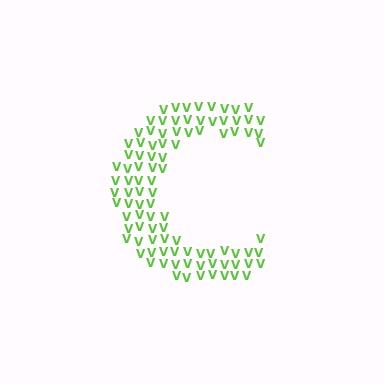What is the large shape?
The large shape is the letter C.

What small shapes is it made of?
It is made of small letter V's.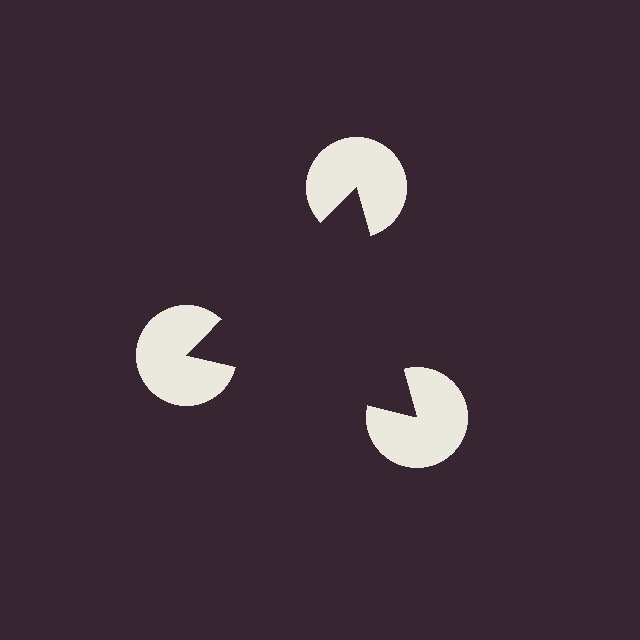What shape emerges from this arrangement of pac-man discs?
An illusory triangle — its edges are inferred from the aligned wedge cuts in the pac-man discs, not physically drawn.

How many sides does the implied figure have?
3 sides.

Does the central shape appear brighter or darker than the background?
It typically appears slightly darker than the background, even though no actual brightness change is drawn.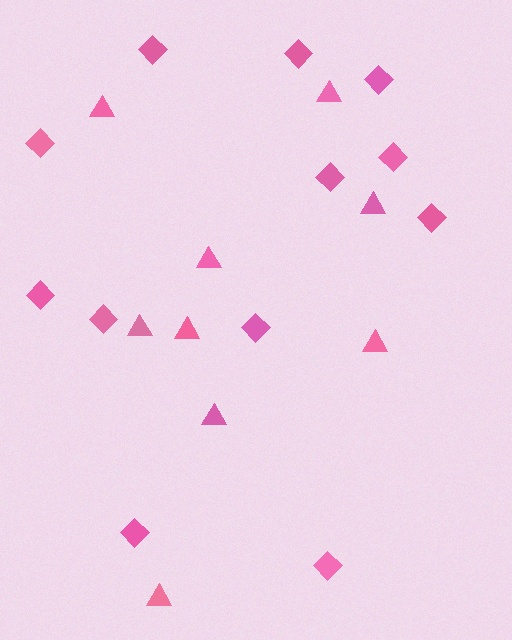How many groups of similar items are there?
There are 2 groups: one group of triangles (9) and one group of diamonds (12).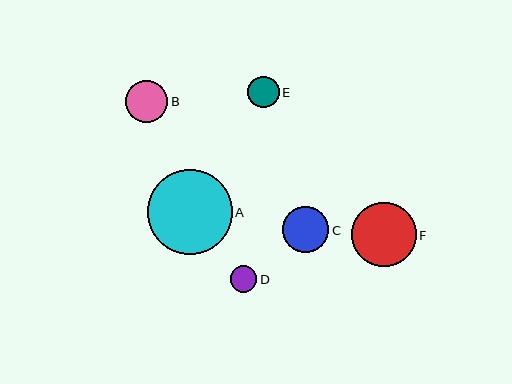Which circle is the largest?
Circle A is the largest with a size of approximately 85 pixels.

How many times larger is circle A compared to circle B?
Circle A is approximately 2.0 times the size of circle B.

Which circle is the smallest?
Circle D is the smallest with a size of approximately 26 pixels.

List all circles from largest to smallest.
From largest to smallest: A, F, C, B, E, D.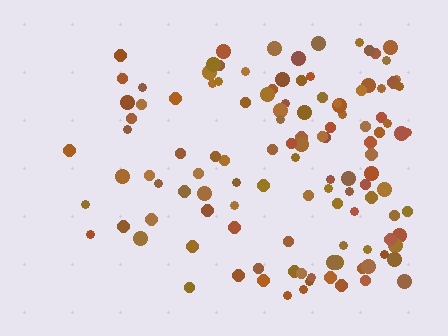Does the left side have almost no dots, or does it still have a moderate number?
Still a moderate number, just noticeably fewer than the right.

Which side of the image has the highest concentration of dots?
The right.